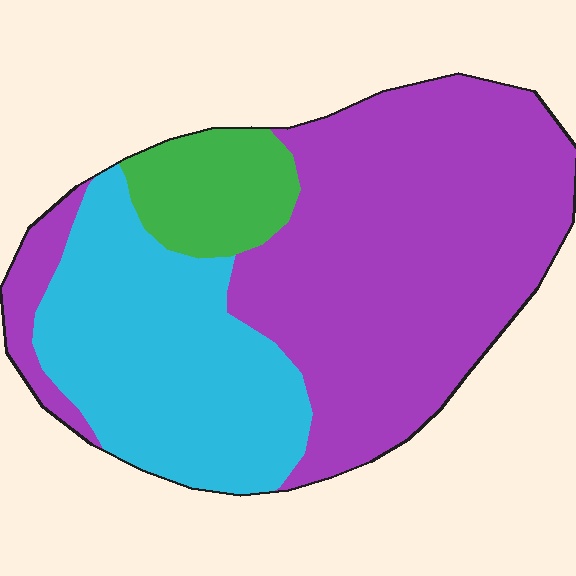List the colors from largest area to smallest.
From largest to smallest: purple, cyan, green.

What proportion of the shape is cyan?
Cyan takes up between a sixth and a third of the shape.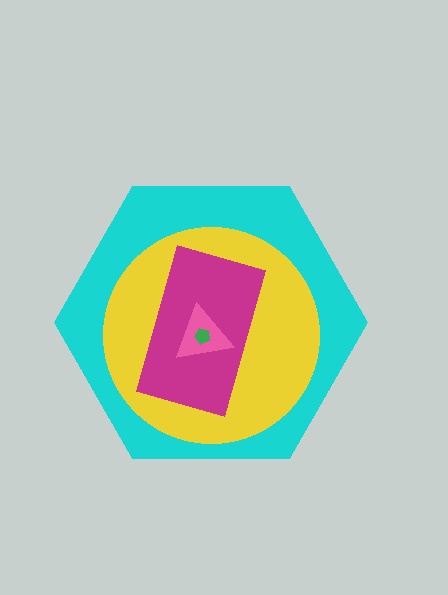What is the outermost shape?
The cyan hexagon.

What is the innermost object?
The green pentagon.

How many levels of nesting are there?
5.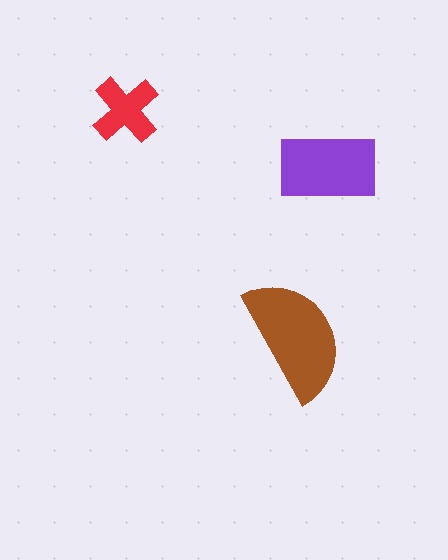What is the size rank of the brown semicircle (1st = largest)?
1st.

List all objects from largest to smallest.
The brown semicircle, the purple rectangle, the red cross.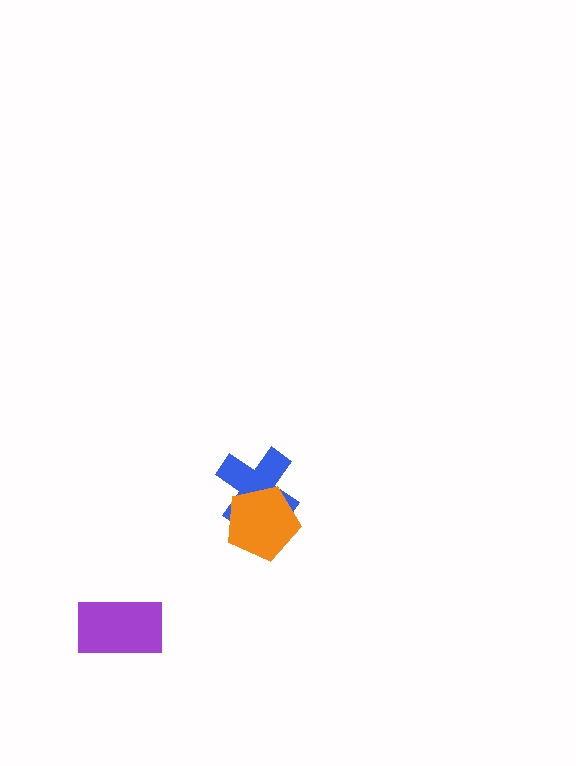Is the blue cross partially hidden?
Yes, it is partially covered by another shape.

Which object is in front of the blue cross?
The orange pentagon is in front of the blue cross.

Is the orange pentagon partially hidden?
No, no other shape covers it.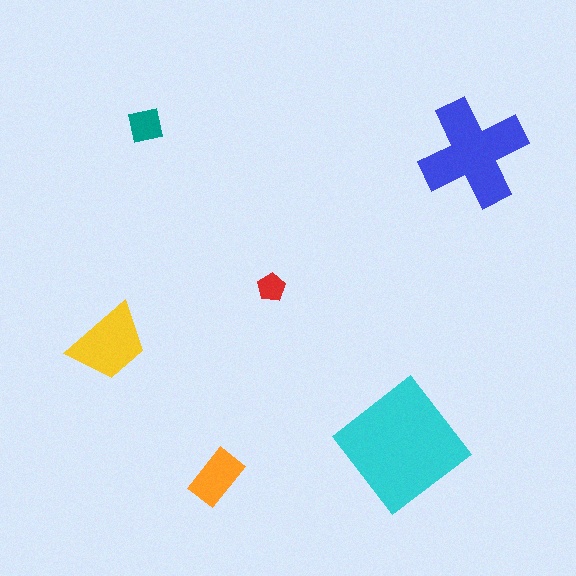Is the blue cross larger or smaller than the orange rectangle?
Larger.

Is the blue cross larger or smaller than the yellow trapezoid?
Larger.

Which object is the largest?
The cyan diamond.